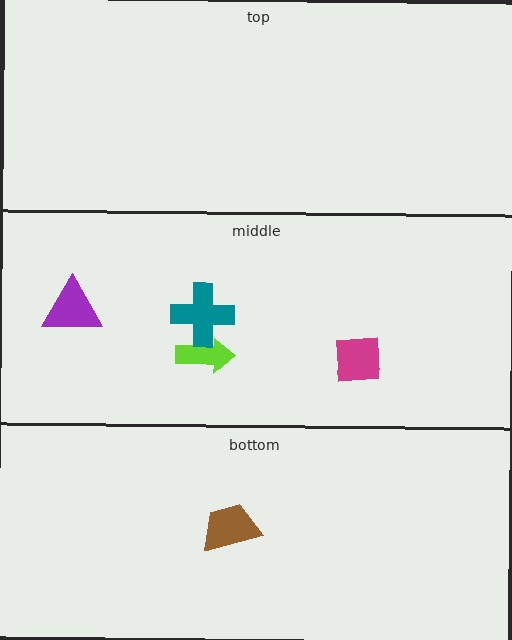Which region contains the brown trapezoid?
The bottom region.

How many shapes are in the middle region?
4.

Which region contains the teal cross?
The middle region.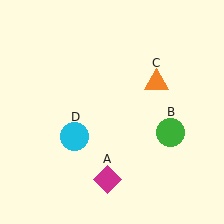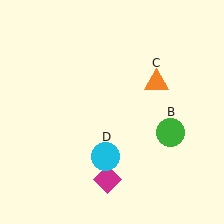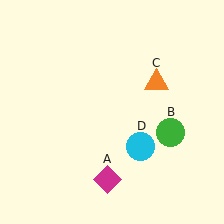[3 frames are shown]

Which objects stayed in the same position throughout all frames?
Magenta diamond (object A) and green circle (object B) and orange triangle (object C) remained stationary.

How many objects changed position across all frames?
1 object changed position: cyan circle (object D).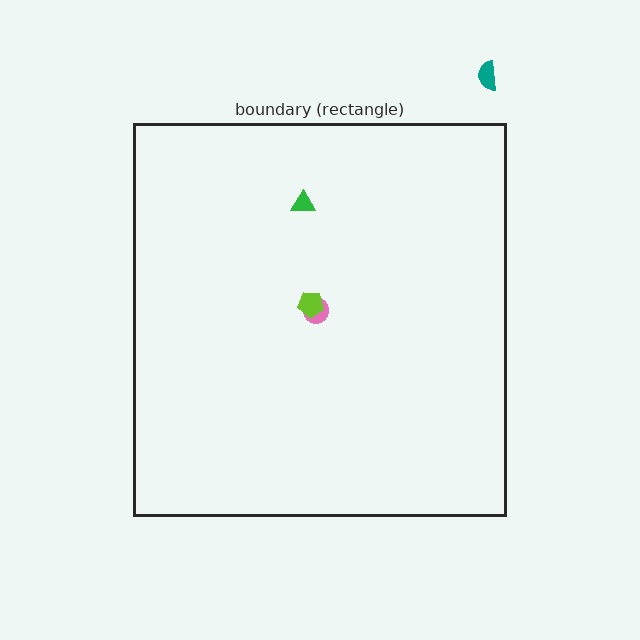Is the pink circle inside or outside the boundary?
Inside.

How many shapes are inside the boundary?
3 inside, 1 outside.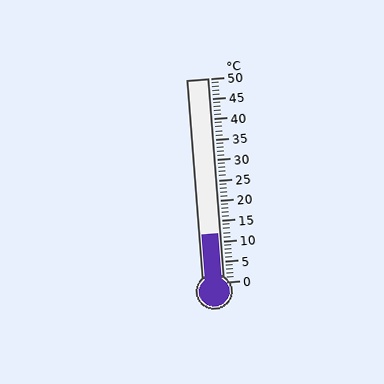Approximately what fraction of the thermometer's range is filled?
The thermometer is filled to approximately 25% of its range.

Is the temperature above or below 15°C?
The temperature is below 15°C.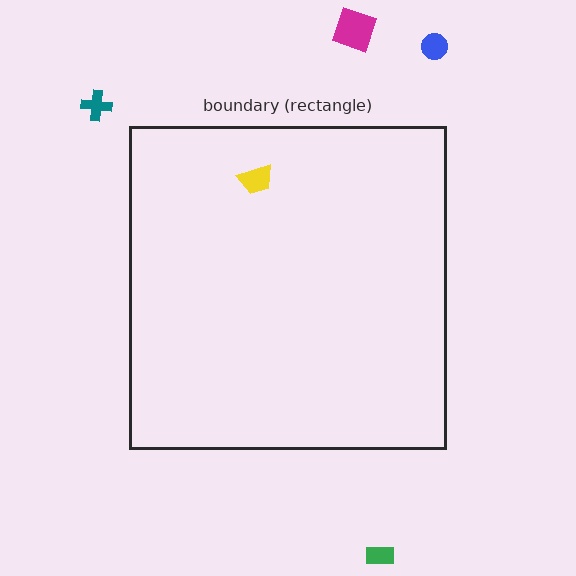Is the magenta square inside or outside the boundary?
Outside.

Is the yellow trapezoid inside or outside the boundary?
Inside.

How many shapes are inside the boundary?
1 inside, 4 outside.